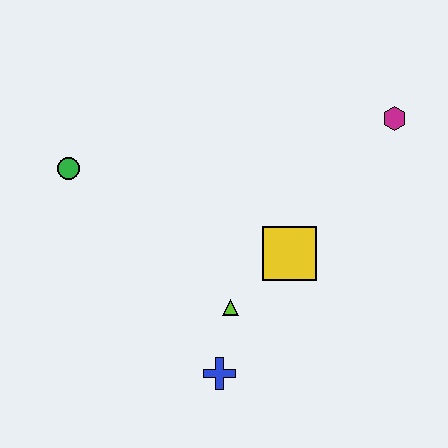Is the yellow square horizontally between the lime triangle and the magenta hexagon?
Yes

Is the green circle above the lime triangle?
Yes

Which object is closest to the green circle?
The lime triangle is closest to the green circle.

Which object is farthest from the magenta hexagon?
The green circle is farthest from the magenta hexagon.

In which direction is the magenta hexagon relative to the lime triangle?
The magenta hexagon is above the lime triangle.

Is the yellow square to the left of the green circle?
No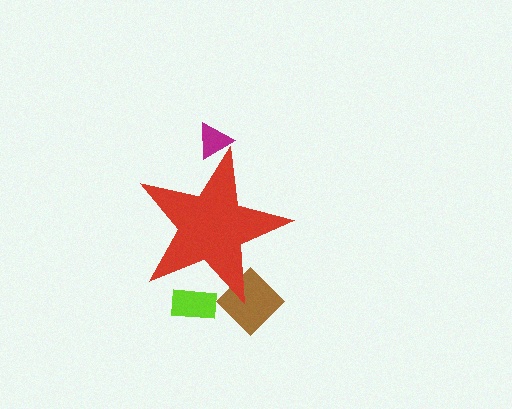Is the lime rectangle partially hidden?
Yes, the lime rectangle is partially hidden behind the red star.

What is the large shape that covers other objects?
A red star.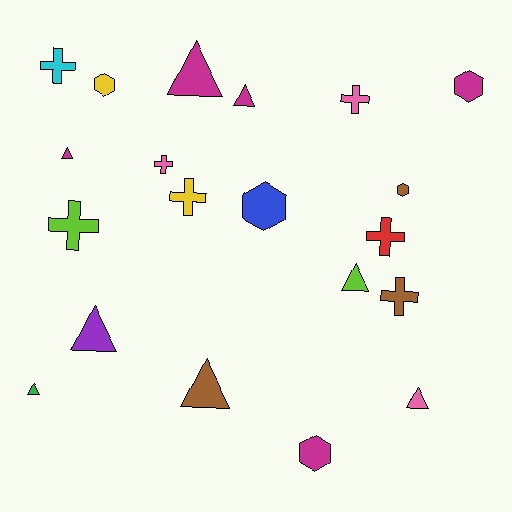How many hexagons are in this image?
There are 5 hexagons.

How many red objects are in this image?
There is 1 red object.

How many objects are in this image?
There are 20 objects.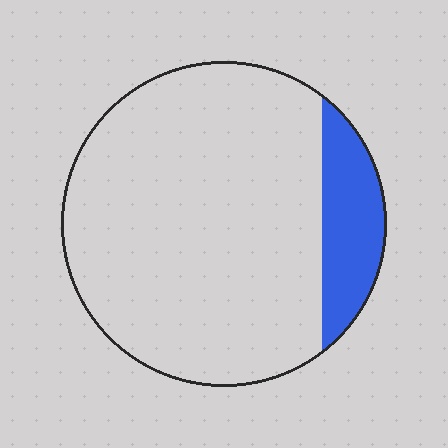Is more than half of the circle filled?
No.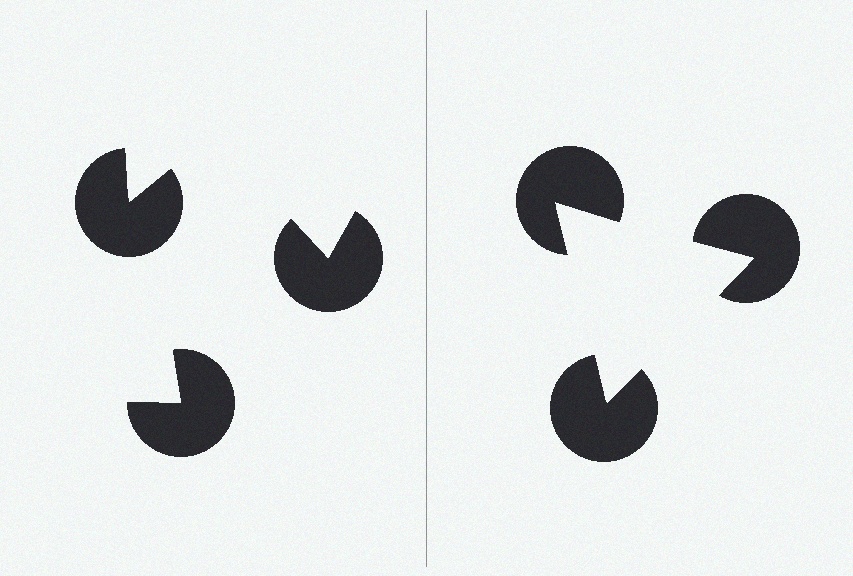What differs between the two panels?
The pac-man discs are positioned identically on both sides; only the wedge orientations differ. On the right they align to a triangle; on the left they are misaligned.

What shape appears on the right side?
An illusory triangle.